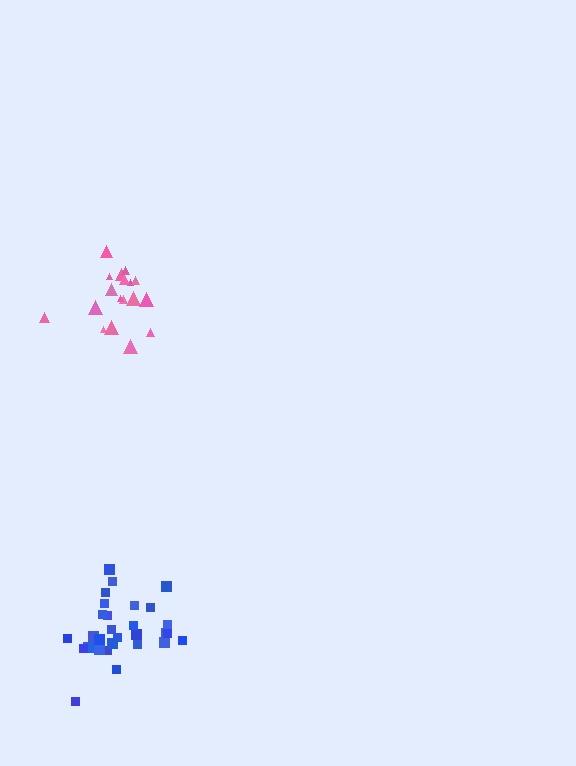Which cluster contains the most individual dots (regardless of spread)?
Blue (29).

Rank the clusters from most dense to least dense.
blue, pink.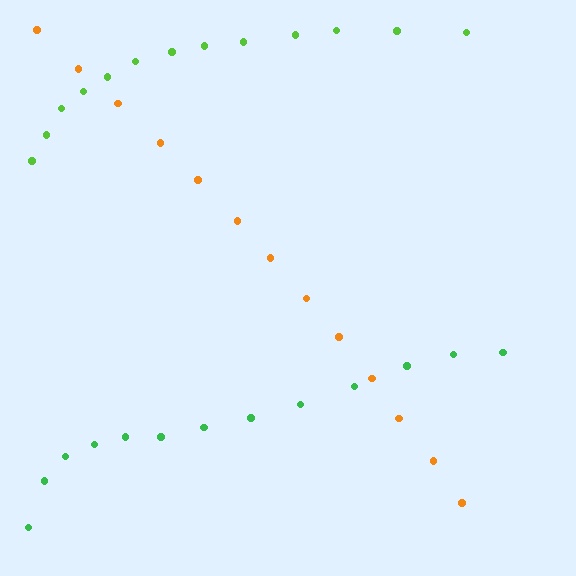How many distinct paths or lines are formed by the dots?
There are 3 distinct paths.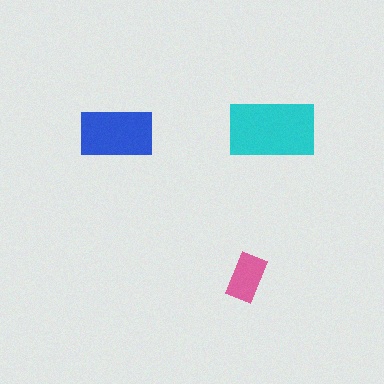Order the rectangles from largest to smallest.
the cyan one, the blue one, the pink one.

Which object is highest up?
The cyan rectangle is topmost.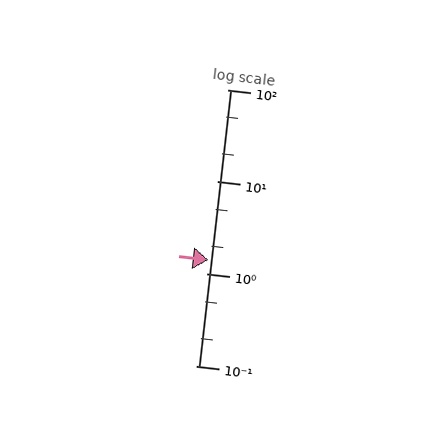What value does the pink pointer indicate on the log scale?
The pointer indicates approximately 1.4.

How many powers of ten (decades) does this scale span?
The scale spans 3 decades, from 0.1 to 100.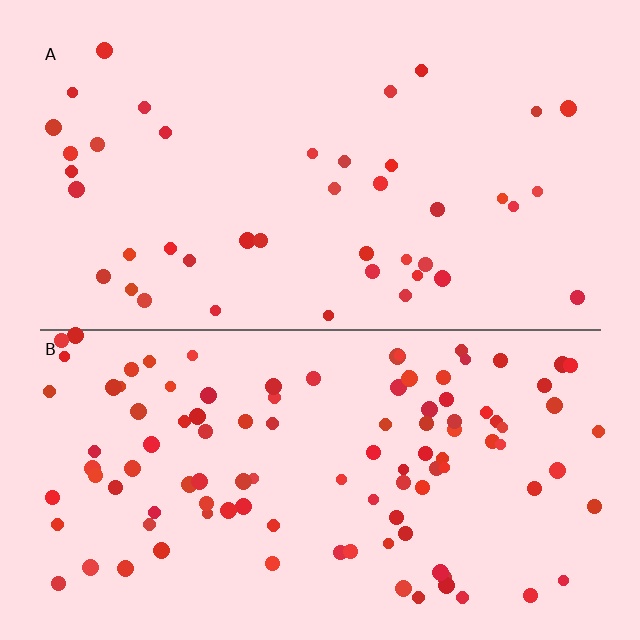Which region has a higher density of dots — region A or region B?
B (the bottom).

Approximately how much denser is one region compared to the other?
Approximately 2.5× — region B over region A.